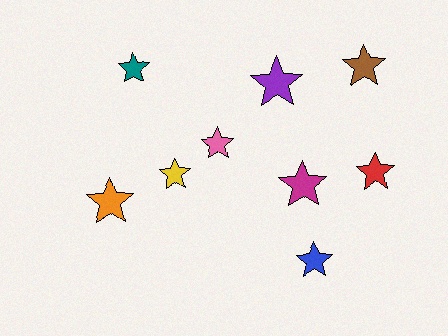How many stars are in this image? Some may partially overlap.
There are 9 stars.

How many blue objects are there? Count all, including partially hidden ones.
There is 1 blue object.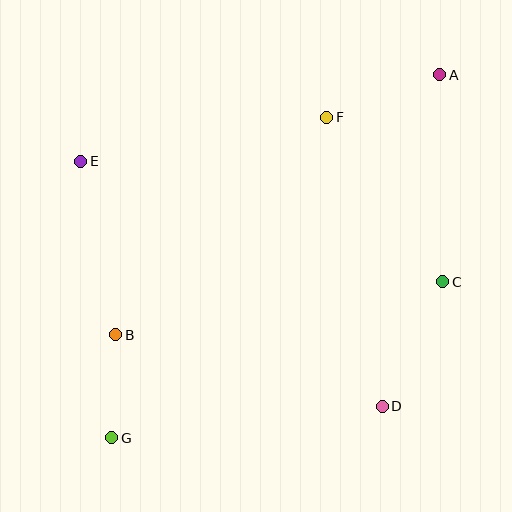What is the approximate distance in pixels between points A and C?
The distance between A and C is approximately 207 pixels.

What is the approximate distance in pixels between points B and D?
The distance between B and D is approximately 276 pixels.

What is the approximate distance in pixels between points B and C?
The distance between B and C is approximately 331 pixels.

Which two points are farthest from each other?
Points A and G are farthest from each other.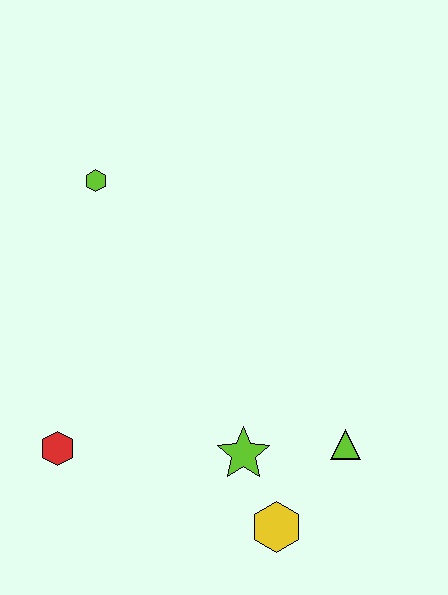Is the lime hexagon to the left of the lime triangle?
Yes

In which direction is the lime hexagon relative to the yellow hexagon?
The lime hexagon is above the yellow hexagon.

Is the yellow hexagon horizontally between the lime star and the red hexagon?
No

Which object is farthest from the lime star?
The lime hexagon is farthest from the lime star.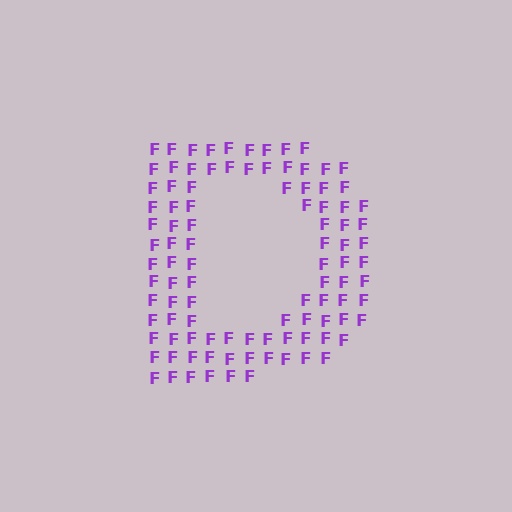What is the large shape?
The large shape is the letter D.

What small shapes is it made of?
It is made of small letter F's.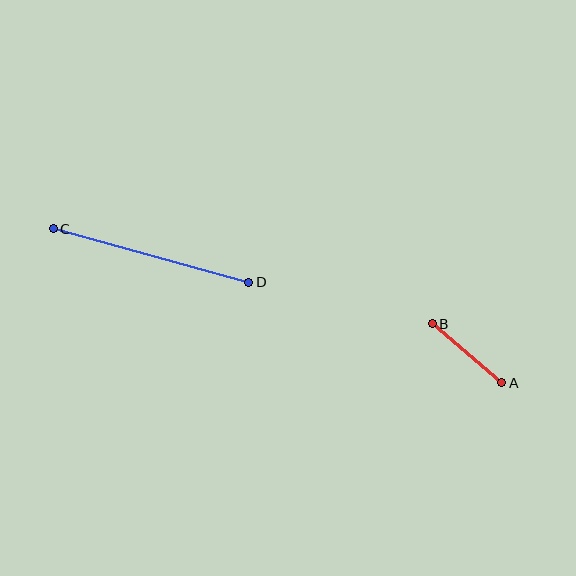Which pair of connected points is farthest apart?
Points C and D are farthest apart.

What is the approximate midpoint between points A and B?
The midpoint is at approximately (467, 353) pixels.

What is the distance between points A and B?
The distance is approximately 91 pixels.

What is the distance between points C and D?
The distance is approximately 203 pixels.